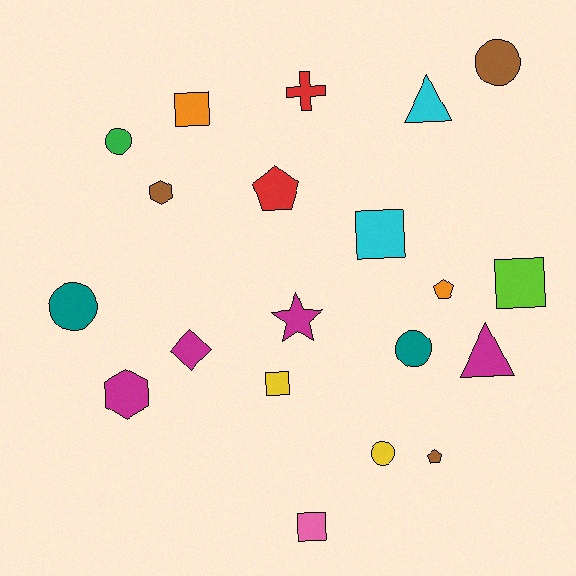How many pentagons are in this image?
There are 3 pentagons.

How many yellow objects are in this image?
There are 2 yellow objects.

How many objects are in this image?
There are 20 objects.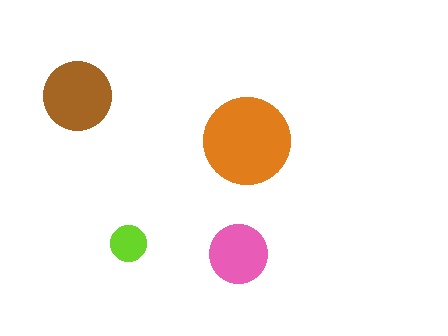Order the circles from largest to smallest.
the orange one, the brown one, the pink one, the lime one.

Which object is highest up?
The brown circle is topmost.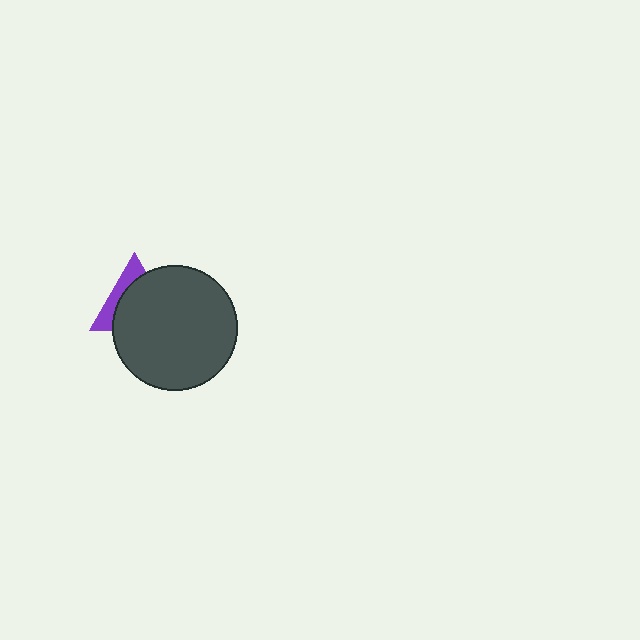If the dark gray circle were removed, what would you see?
You would see the complete purple triangle.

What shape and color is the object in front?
The object in front is a dark gray circle.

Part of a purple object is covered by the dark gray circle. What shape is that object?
It is a triangle.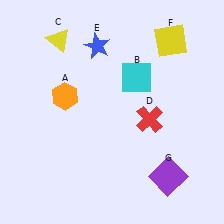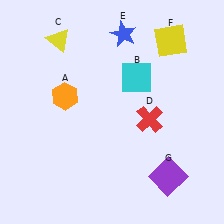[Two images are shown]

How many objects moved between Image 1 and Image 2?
1 object moved between the two images.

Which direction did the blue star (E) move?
The blue star (E) moved right.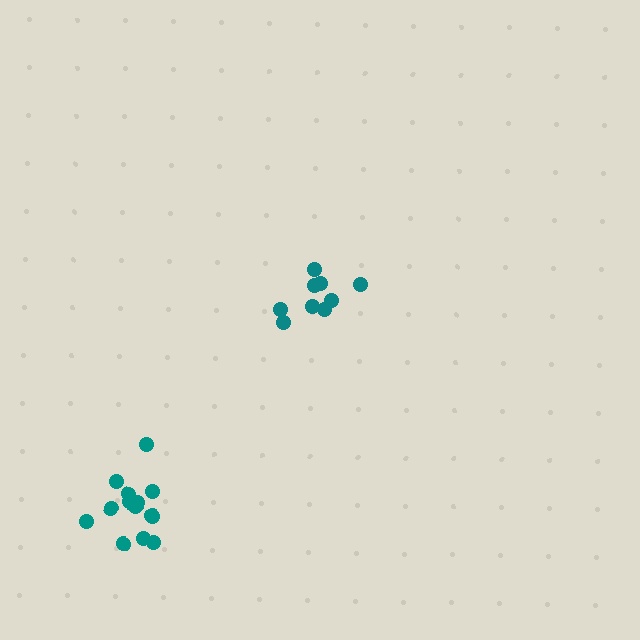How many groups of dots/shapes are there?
There are 2 groups.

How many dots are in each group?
Group 1: 14 dots, Group 2: 9 dots (23 total).